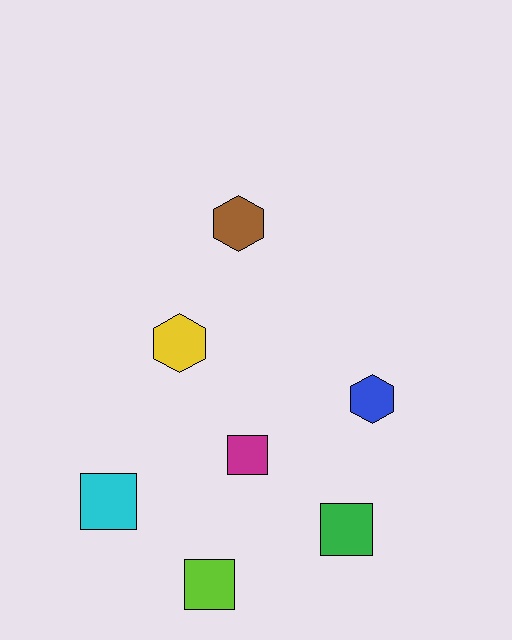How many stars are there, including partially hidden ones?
There are no stars.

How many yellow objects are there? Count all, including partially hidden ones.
There is 1 yellow object.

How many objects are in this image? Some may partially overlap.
There are 7 objects.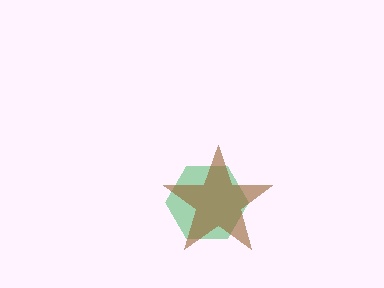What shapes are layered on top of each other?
The layered shapes are: a green hexagon, a brown star.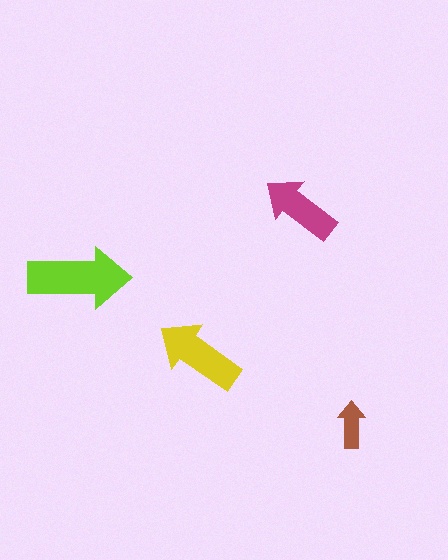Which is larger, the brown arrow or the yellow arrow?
The yellow one.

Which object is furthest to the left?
The lime arrow is leftmost.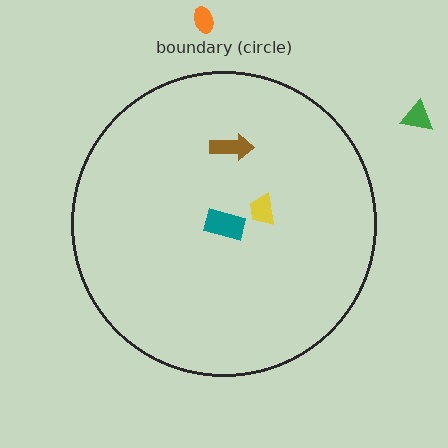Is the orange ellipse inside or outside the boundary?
Outside.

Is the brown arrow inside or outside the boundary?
Inside.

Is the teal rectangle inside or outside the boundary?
Inside.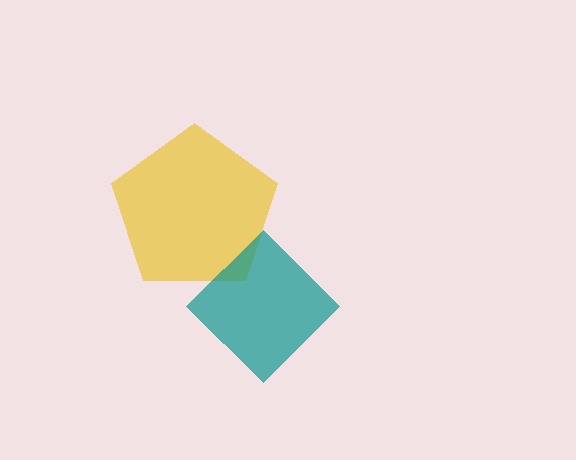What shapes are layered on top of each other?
The layered shapes are: a yellow pentagon, a teal diamond.